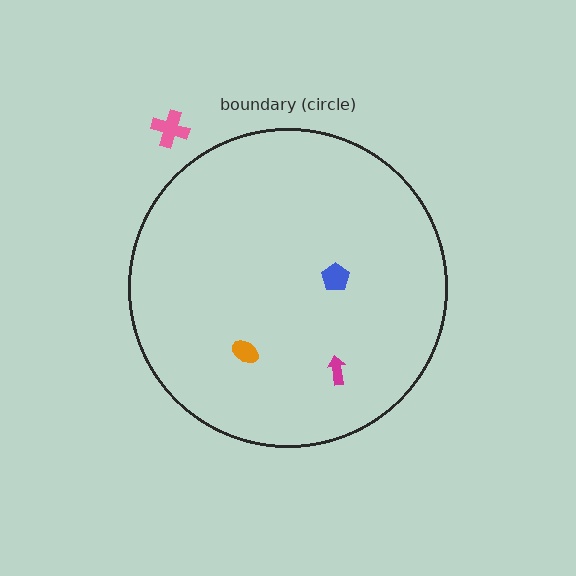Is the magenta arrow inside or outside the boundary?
Inside.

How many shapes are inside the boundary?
3 inside, 1 outside.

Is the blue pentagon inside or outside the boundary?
Inside.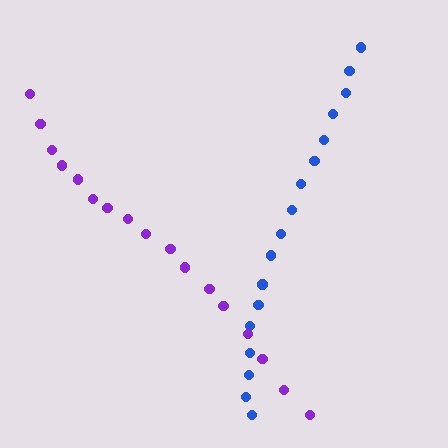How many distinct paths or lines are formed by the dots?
There are 2 distinct paths.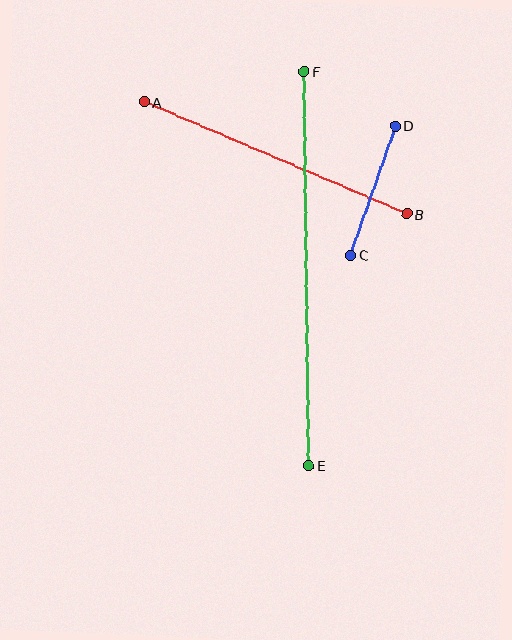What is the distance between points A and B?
The distance is approximately 286 pixels.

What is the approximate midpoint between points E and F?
The midpoint is at approximately (307, 269) pixels.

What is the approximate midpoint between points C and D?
The midpoint is at approximately (373, 190) pixels.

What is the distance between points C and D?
The distance is approximately 137 pixels.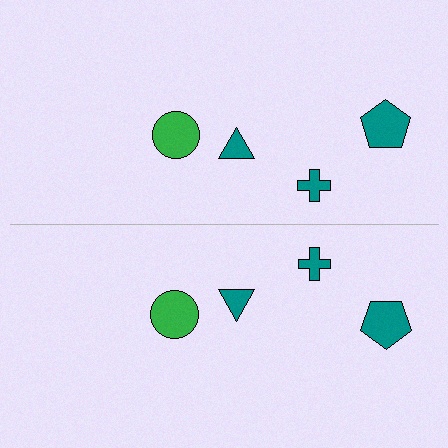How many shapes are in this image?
There are 8 shapes in this image.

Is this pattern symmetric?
Yes, this pattern has bilateral (reflection) symmetry.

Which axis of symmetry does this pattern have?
The pattern has a horizontal axis of symmetry running through the center of the image.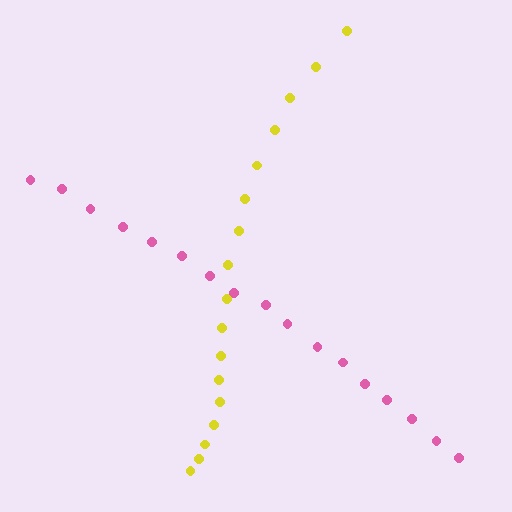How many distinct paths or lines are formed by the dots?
There are 2 distinct paths.